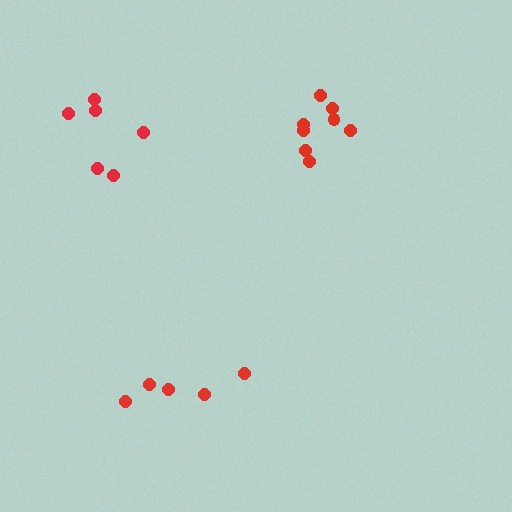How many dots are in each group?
Group 1: 8 dots, Group 2: 6 dots, Group 3: 5 dots (19 total).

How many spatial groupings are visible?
There are 3 spatial groupings.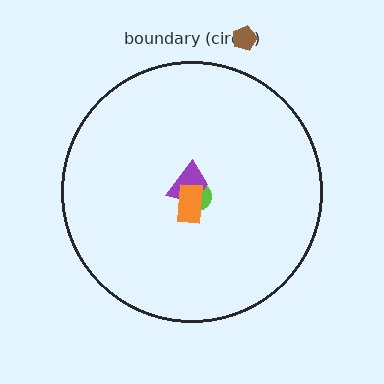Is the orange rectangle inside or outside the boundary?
Inside.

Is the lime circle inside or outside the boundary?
Inside.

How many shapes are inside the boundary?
3 inside, 1 outside.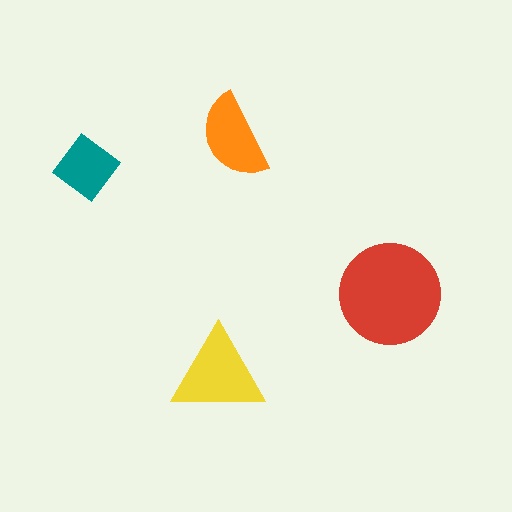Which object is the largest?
The red circle.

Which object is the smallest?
The teal diamond.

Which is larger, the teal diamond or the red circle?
The red circle.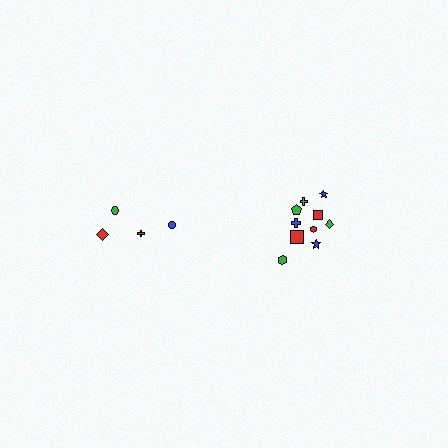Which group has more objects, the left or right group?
The right group.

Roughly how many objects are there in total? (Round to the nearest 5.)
Roughly 15 objects in total.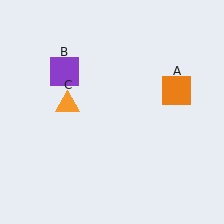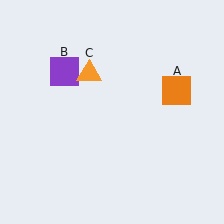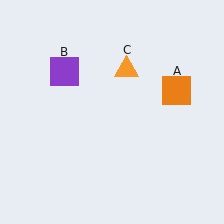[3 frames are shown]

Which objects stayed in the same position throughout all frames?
Orange square (object A) and purple square (object B) remained stationary.